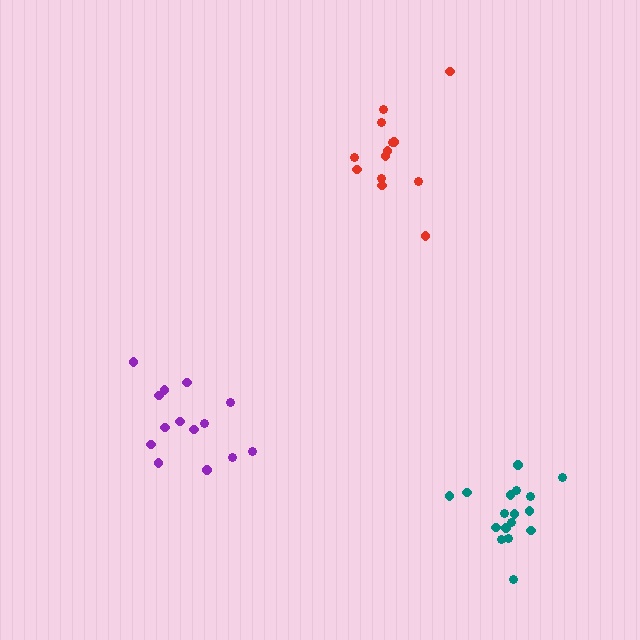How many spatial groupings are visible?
There are 3 spatial groupings.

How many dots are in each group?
Group 1: 14 dots, Group 2: 17 dots, Group 3: 14 dots (45 total).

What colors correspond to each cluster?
The clusters are colored: red, teal, purple.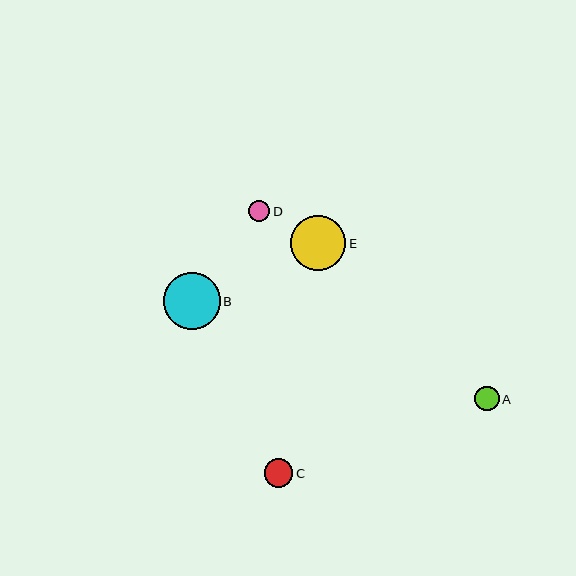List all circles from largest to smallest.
From largest to smallest: B, E, C, A, D.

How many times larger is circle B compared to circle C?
Circle B is approximately 2.0 times the size of circle C.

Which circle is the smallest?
Circle D is the smallest with a size of approximately 21 pixels.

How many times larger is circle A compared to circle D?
Circle A is approximately 1.2 times the size of circle D.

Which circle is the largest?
Circle B is the largest with a size of approximately 57 pixels.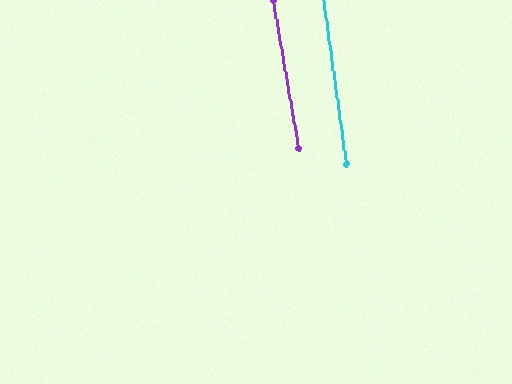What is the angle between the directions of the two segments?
Approximately 2 degrees.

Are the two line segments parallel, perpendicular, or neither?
Parallel — their directions differ by only 1.9°.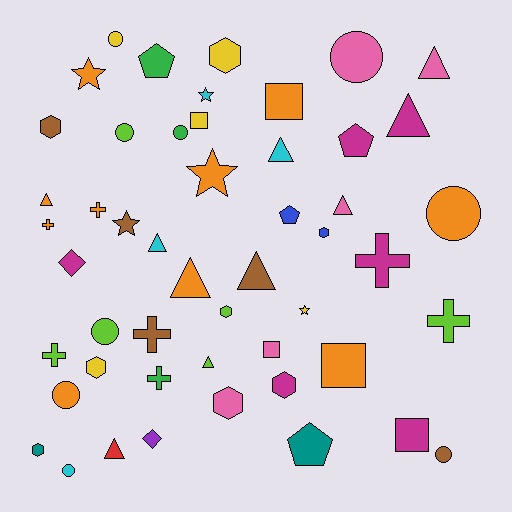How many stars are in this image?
There are 5 stars.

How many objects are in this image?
There are 50 objects.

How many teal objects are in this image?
There are 2 teal objects.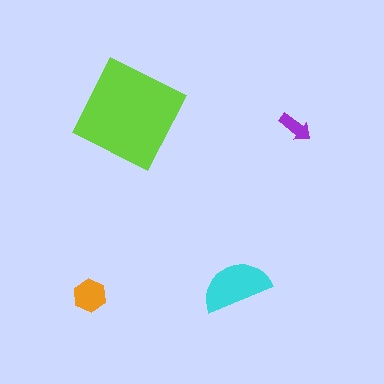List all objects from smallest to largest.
The purple arrow, the orange hexagon, the cyan semicircle, the lime square.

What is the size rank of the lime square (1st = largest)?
1st.